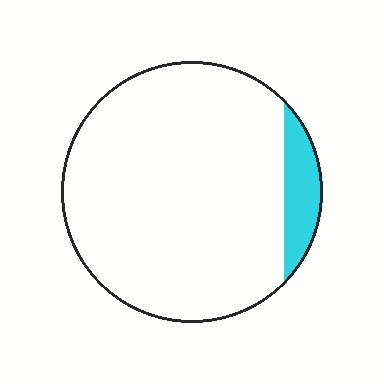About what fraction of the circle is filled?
About one tenth (1/10).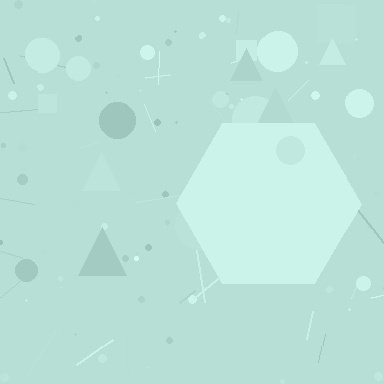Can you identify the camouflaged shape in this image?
The camouflaged shape is a hexagon.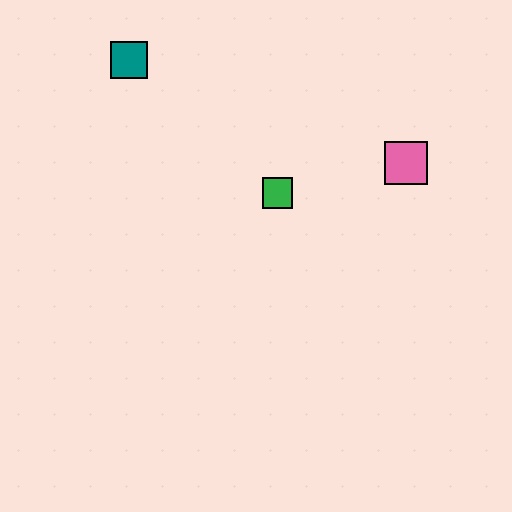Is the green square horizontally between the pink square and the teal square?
Yes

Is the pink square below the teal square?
Yes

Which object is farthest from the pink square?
The teal square is farthest from the pink square.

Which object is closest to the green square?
The pink square is closest to the green square.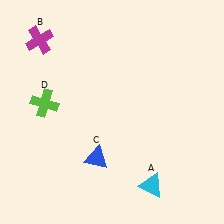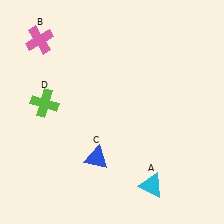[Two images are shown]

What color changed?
The cross (B) changed from magenta in Image 1 to pink in Image 2.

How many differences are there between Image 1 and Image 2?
There is 1 difference between the two images.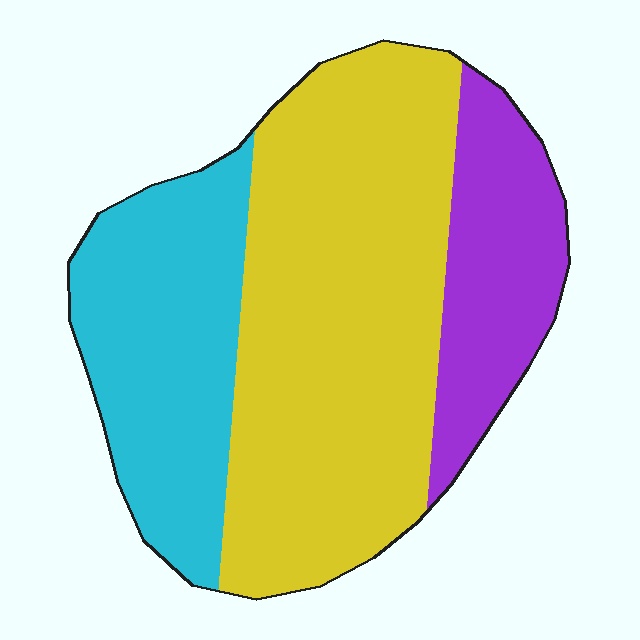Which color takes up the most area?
Yellow, at roughly 55%.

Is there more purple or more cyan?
Cyan.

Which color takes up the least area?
Purple, at roughly 20%.